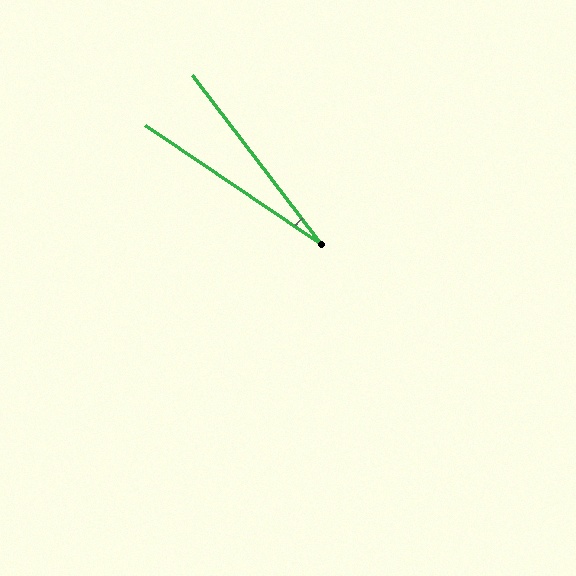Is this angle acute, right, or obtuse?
It is acute.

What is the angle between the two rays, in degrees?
Approximately 19 degrees.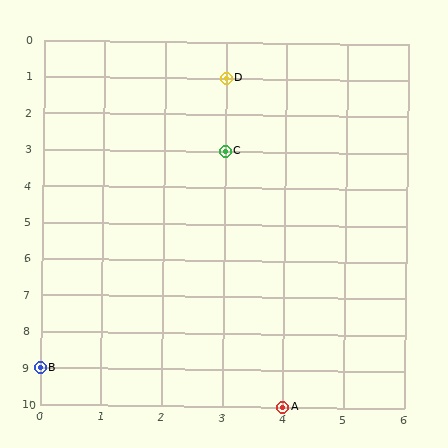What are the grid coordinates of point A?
Point A is at grid coordinates (4, 10).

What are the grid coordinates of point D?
Point D is at grid coordinates (3, 1).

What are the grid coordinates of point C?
Point C is at grid coordinates (3, 3).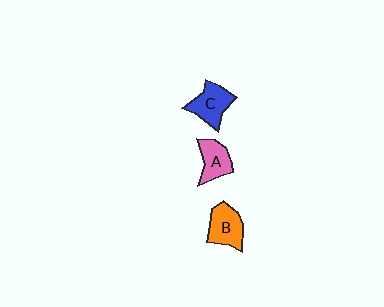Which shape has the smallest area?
Shape A (pink).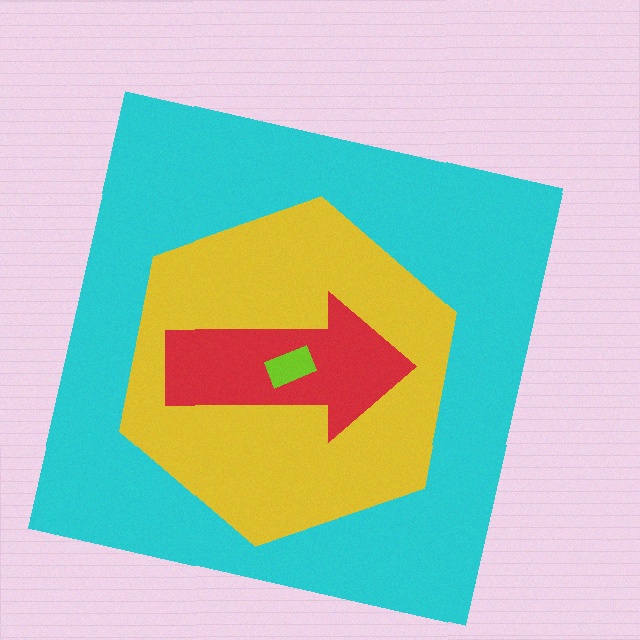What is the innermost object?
The lime rectangle.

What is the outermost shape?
The cyan square.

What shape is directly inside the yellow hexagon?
The red arrow.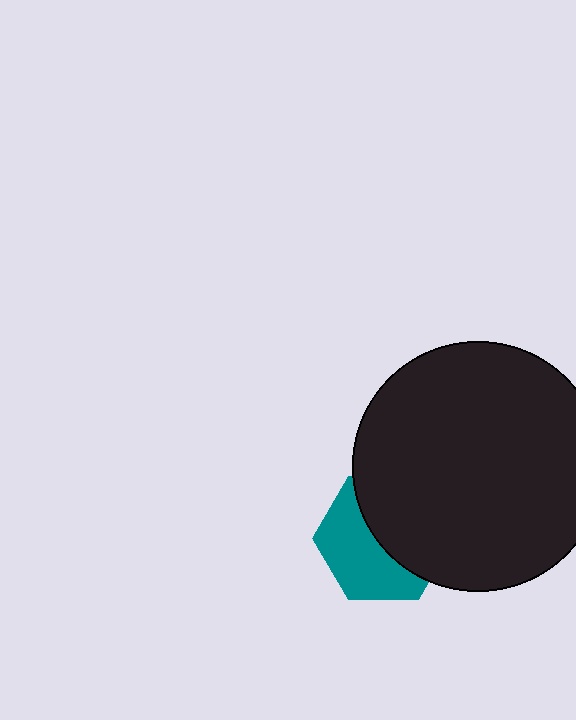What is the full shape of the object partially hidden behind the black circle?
The partially hidden object is a teal hexagon.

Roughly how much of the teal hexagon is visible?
About half of it is visible (roughly 49%).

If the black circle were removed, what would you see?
You would see the complete teal hexagon.